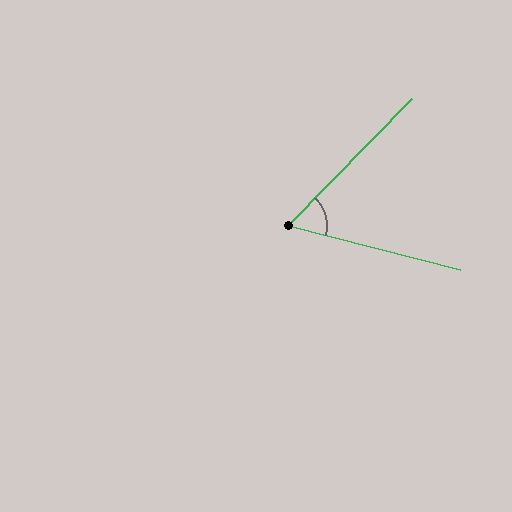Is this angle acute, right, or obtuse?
It is acute.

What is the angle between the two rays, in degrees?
Approximately 60 degrees.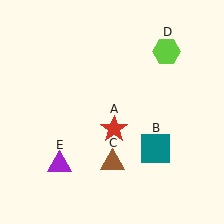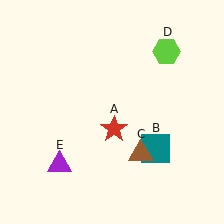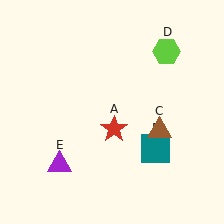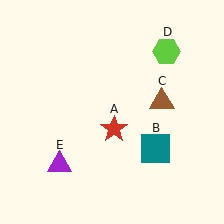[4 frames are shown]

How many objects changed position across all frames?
1 object changed position: brown triangle (object C).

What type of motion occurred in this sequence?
The brown triangle (object C) rotated counterclockwise around the center of the scene.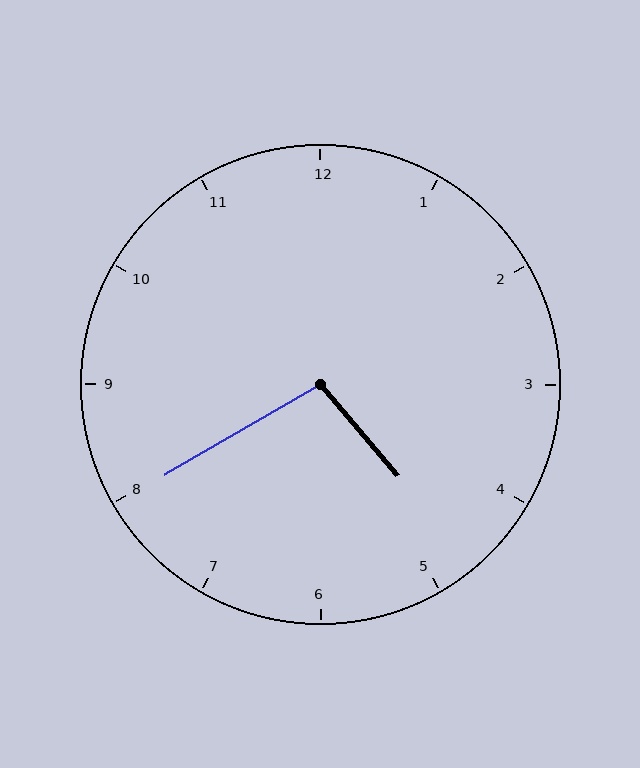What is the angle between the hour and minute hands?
Approximately 100 degrees.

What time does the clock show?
4:40.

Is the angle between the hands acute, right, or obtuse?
It is obtuse.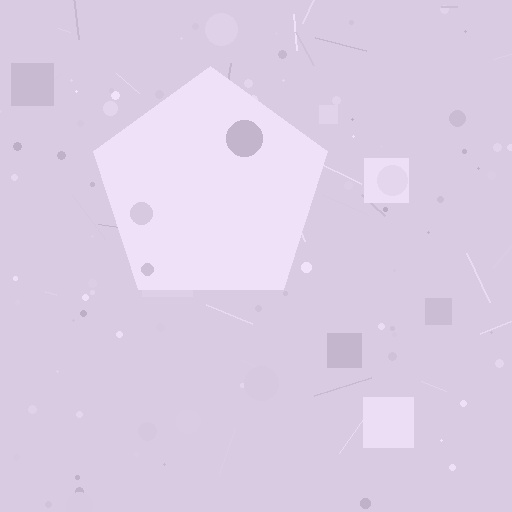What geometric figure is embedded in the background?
A pentagon is embedded in the background.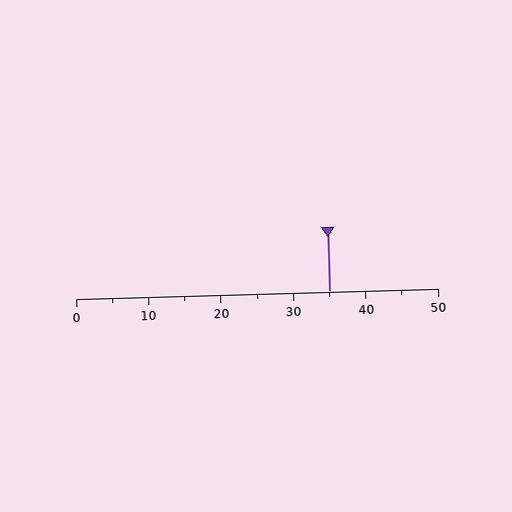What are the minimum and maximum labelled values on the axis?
The axis runs from 0 to 50.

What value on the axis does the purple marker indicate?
The marker indicates approximately 35.